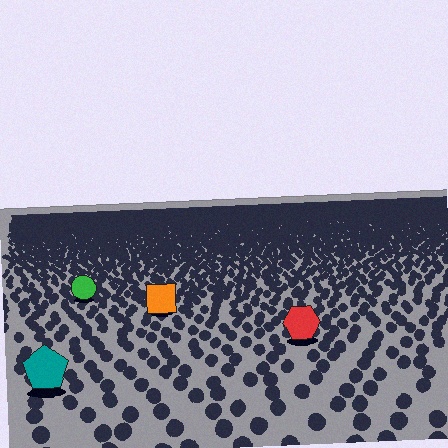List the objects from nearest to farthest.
From nearest to farthest: the teal pentagon, the red hexagon, the orange square, the green circle.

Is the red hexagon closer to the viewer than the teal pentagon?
No. The teal pentagon is closer — you can tell from the texture gradient: the ground texture is coarser near it.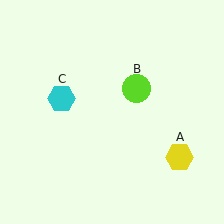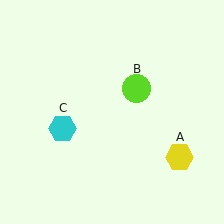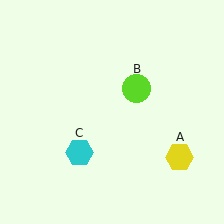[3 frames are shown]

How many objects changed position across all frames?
1 object changed position: cyan hexagon (object C).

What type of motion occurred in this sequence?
The cyan hexagon (object C) rotated counterclockwise around the center of the scene.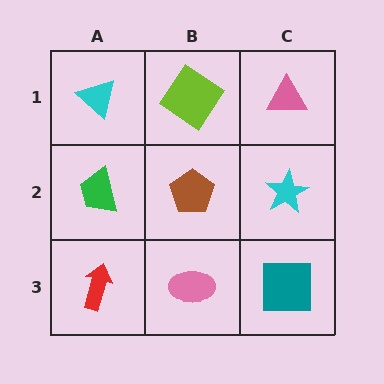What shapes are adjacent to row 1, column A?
A green trapezoid (row 2, column A), a lime diamond (row 1, column B).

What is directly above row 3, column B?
A brown pentagon.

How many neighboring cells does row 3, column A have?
2.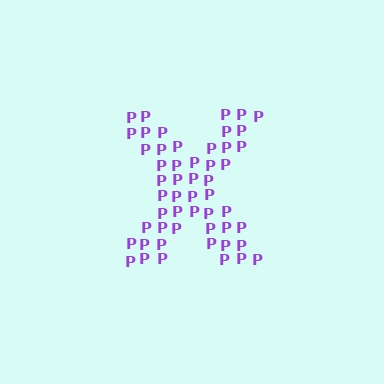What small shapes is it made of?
It is made of small letter P's.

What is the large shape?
The large shape is the letter X.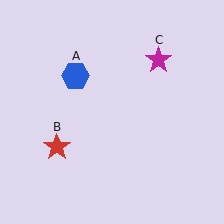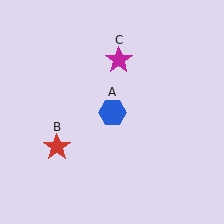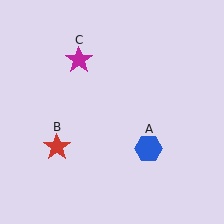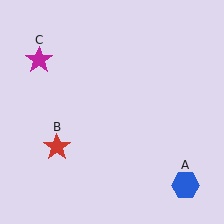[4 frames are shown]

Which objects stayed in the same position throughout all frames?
Red star (object B) remained stationary.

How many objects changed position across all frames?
2 objects changed position: blue hexagon (object A), magenta star (object C).